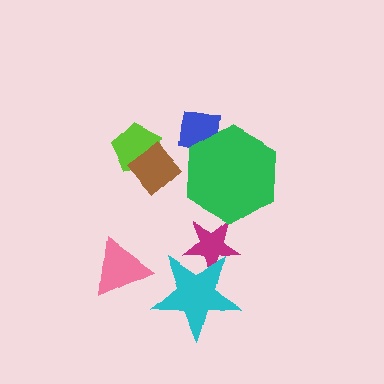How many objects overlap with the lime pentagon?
1 object overlaps with the lime pentagon.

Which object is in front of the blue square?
The green hexagon is in front of the blue square.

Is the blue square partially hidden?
Yes, it is partially covered by another shape.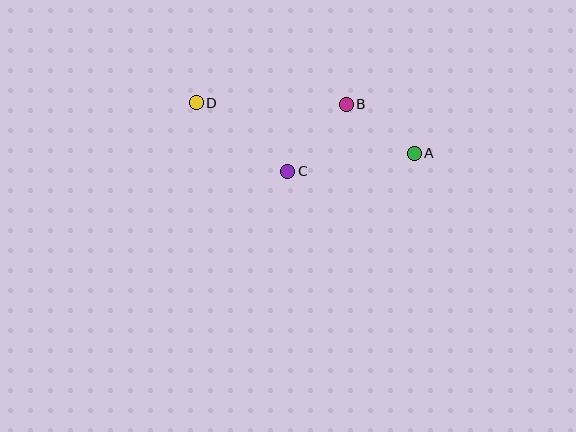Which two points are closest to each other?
Points A and B are closest to each other.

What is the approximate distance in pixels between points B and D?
The distance between B and D is approximately 150 pixels.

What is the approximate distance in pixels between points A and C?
The distance between A and C is approximately 128 pixels.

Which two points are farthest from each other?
Points A and D are farthest from each other.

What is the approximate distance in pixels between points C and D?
The distance between C and D is approximately 115 pixels.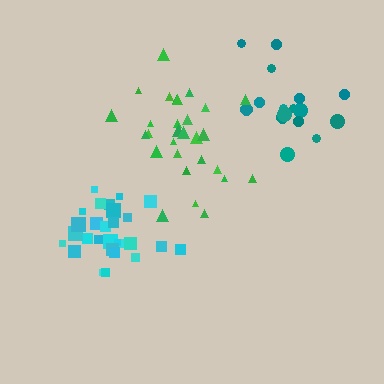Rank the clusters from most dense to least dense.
cyan, green, teal.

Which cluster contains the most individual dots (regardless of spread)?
Green (30).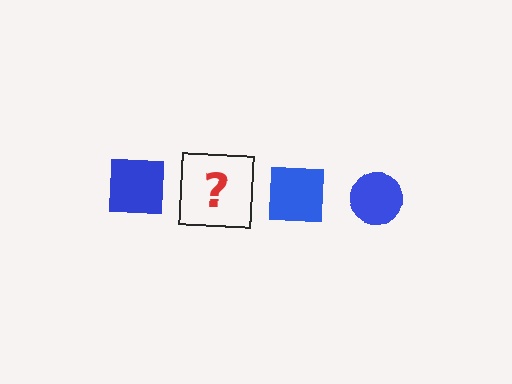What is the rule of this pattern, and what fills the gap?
The rule is that the pattern cycles through square, circle shapes in blue. The gap should be filled with a blue circle.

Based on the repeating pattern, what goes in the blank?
The blank should be a blue circle.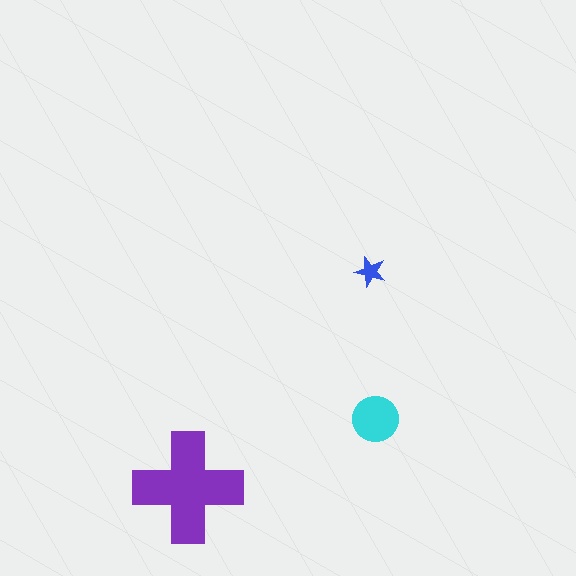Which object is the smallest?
The blue star.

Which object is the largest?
The purple cross.